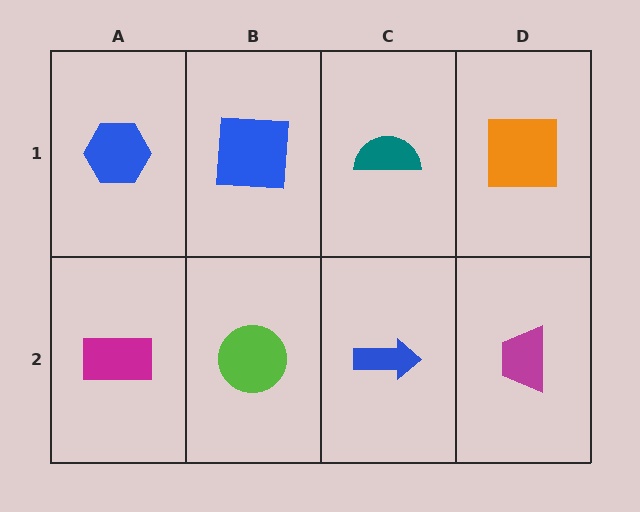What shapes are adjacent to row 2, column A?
A blue hexagon (row 1, column A), a lime circle (row 2, column B).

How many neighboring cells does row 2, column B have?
3.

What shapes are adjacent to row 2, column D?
An orange square (row 1, column D), a blue arrow (row 2, column C).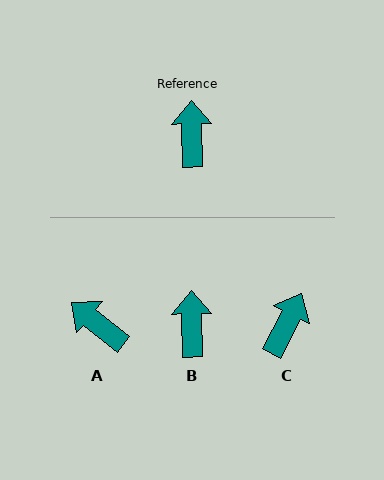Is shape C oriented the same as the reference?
No, it is off by about 28 degrees.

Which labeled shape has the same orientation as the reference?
B.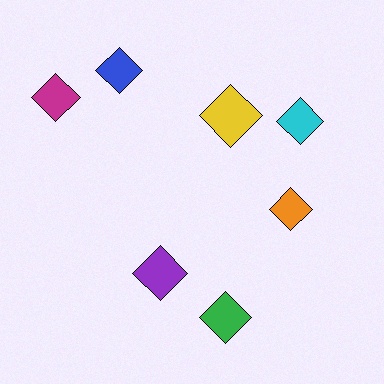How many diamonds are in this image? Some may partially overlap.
There are 7 diamonds.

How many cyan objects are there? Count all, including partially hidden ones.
There is 1 cyan object.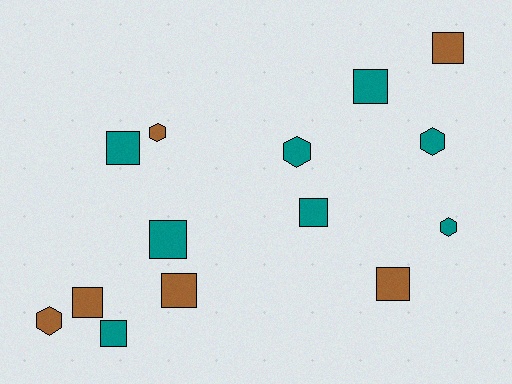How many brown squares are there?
There are 4 brown squares.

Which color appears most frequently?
Teal, with 8 objects.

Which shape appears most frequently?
Square, with 9 objects.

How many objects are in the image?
There are 14 objects.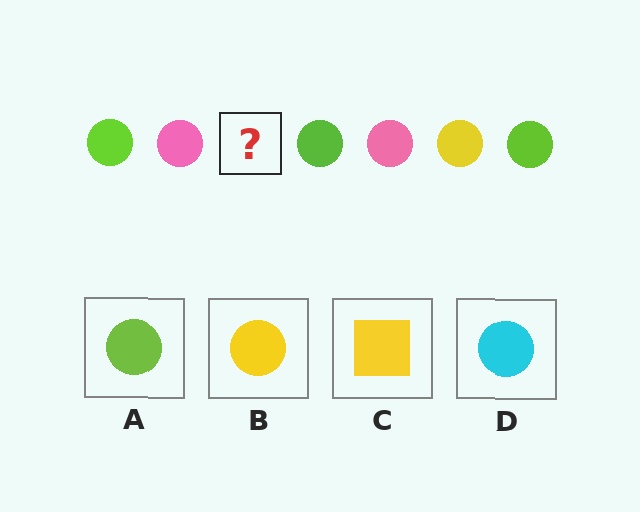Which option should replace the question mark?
Option B.